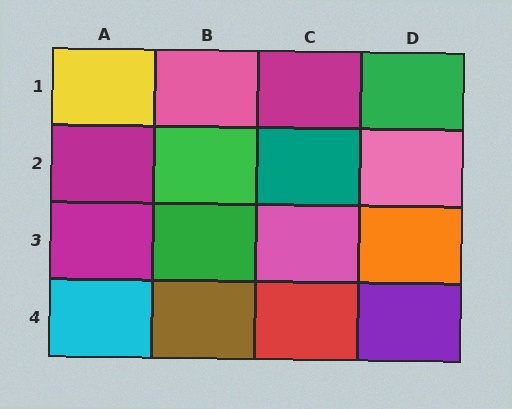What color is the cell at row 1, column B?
Pink.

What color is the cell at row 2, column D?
Pink.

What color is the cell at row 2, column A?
Magenta.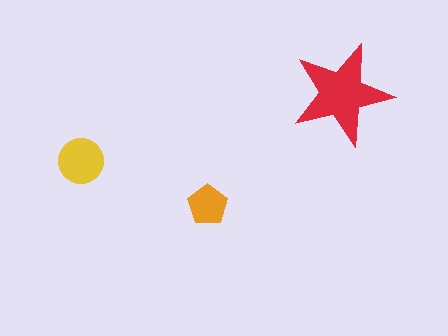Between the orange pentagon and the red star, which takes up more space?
The red star.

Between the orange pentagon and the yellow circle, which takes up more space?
The yellow circle.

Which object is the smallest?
The orange pentagon.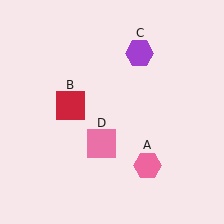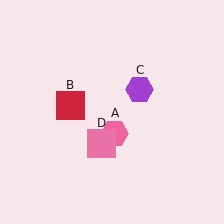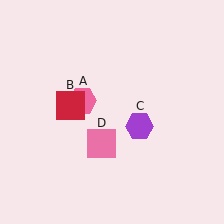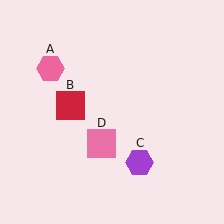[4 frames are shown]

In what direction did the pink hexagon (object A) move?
The pink hexagon (object A) moved up and to the left.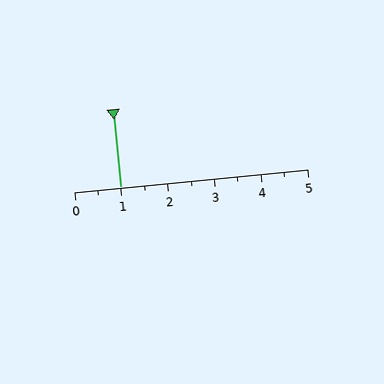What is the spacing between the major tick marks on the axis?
The major ticks are spaced 1 apart.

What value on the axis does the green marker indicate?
The marker indicates approximately 1.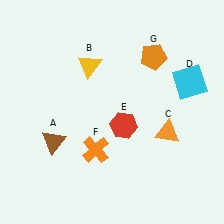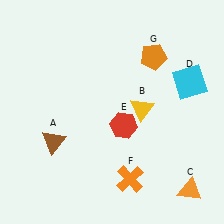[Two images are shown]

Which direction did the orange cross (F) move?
The orange cross (F) moved right.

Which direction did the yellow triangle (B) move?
The yellow triangle (B) moved right.